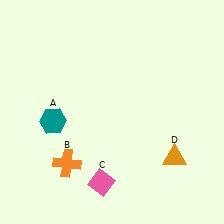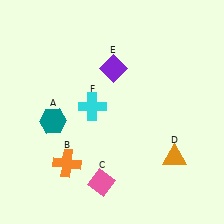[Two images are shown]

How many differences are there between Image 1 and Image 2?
There are 2 differences between the two images.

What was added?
A purple diamond (E), a cyan cross (F) were added in Image 2.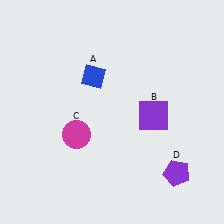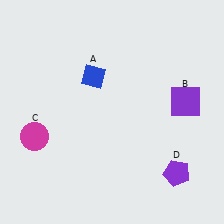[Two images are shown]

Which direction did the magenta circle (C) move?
The magenta circle (C) moved left.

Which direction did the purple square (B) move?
The purple square (B) moved right.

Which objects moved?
The objects that moved are: the purple square (B), the magenta circle (C).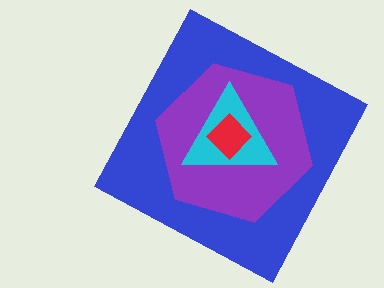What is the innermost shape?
The red diamond.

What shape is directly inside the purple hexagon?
The cyan triangle.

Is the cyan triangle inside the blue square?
Yes.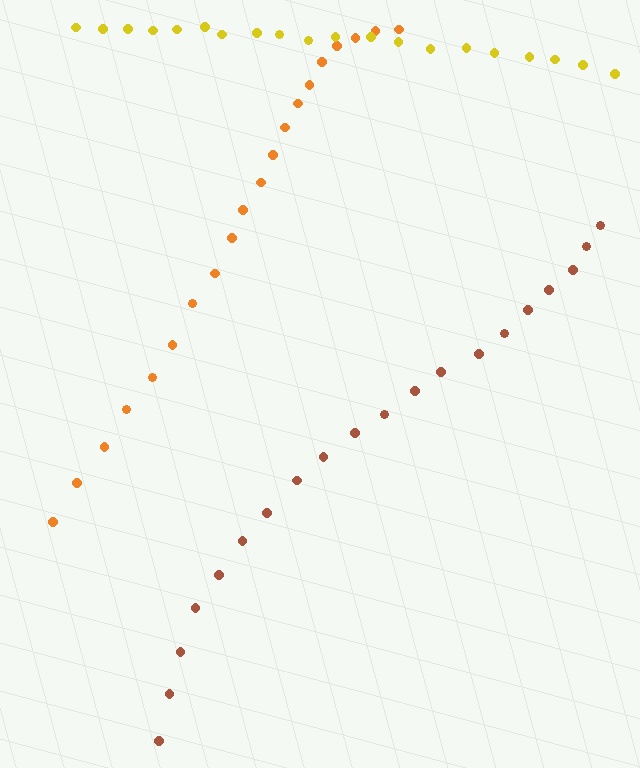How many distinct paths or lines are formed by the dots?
There are 3 distinct paths.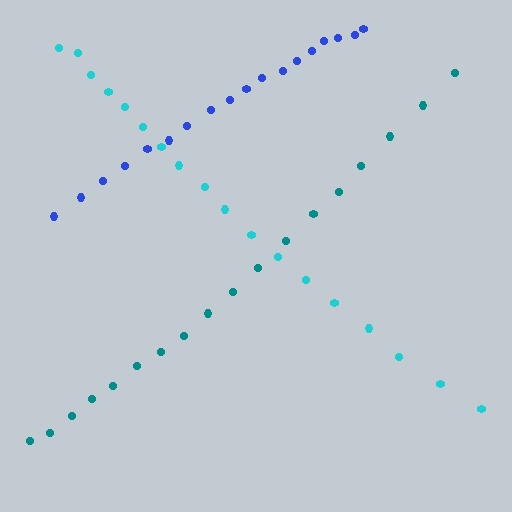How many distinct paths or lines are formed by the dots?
There are 3 distinct paths.